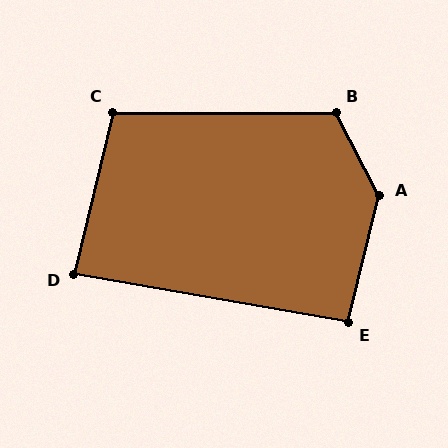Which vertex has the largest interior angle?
A, at approximately 138 degrees.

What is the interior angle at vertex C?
Approximately 103 degrees (obtuse).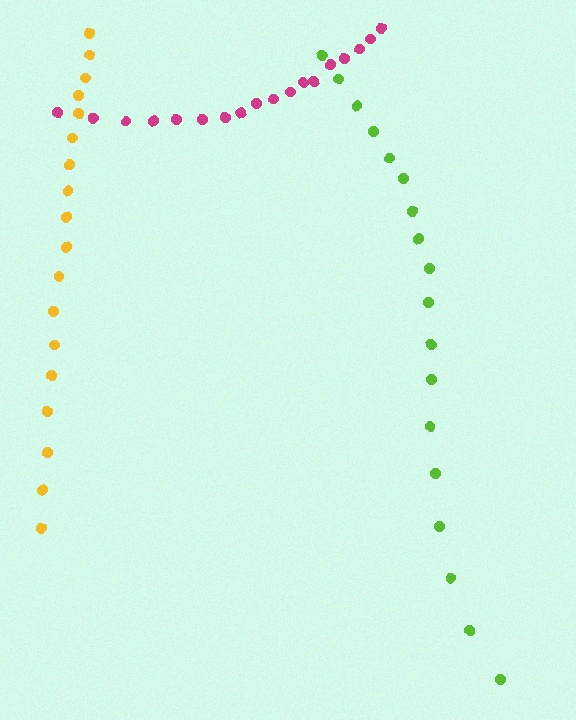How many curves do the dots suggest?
There are 3 distinct paths.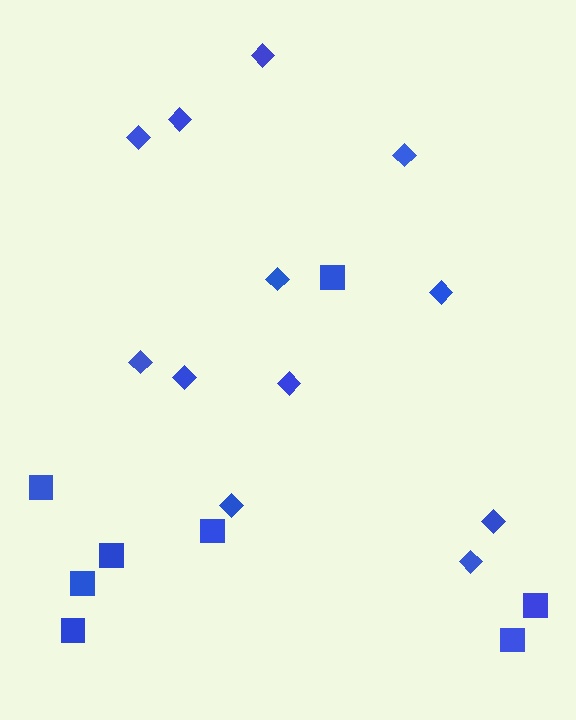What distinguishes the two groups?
There are 2 groups: one group of squares (8) and one group of diamonds (12).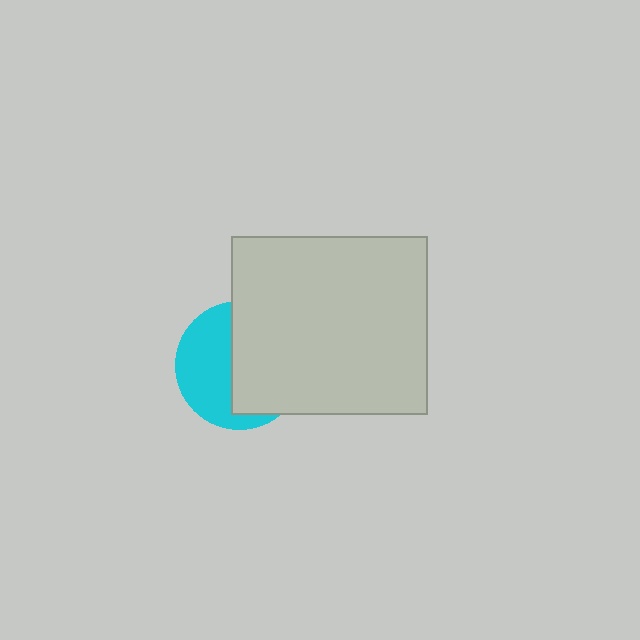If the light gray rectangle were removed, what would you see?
You would see the complete cyan circle.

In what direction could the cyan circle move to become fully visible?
The cyan circle could move left. That would shift it out from behind the light gray rectangle entirely.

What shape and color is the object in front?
The object in front is a light gray rectangle.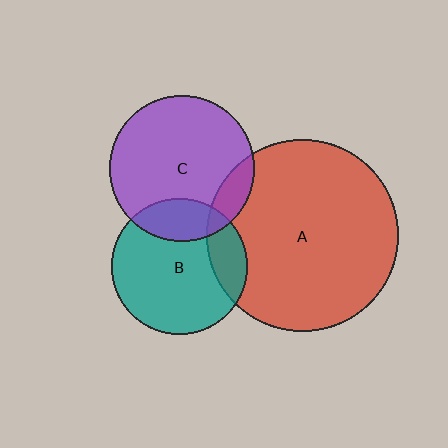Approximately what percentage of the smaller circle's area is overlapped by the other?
Approximately 10%.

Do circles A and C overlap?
Yes.